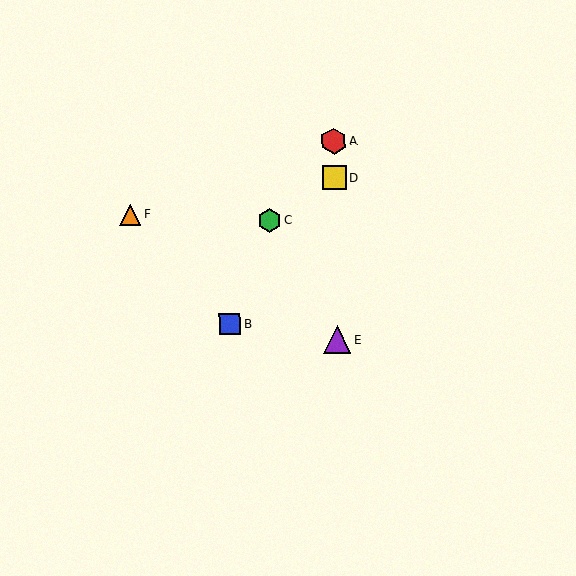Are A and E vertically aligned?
Yes, both are at x≈333.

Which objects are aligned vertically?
Objects A, D, E are aligned vertically.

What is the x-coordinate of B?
Object B is at x≈230.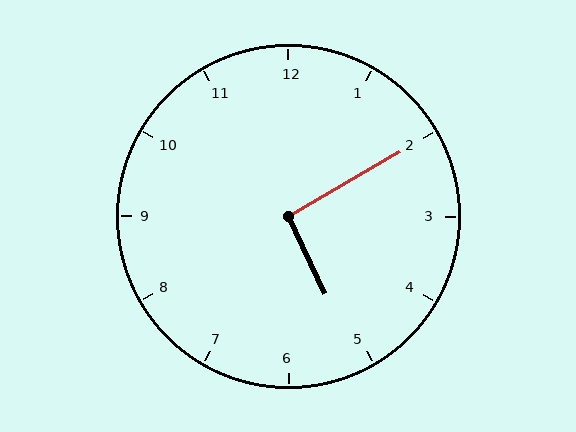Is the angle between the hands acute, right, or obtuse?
It is right.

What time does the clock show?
5:10.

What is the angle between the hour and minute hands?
Approximately 95 degrees.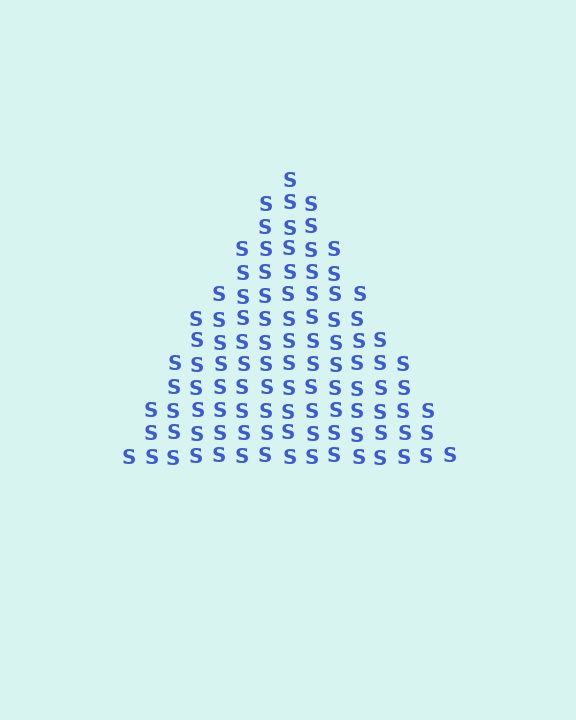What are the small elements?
The small elements are letter S's.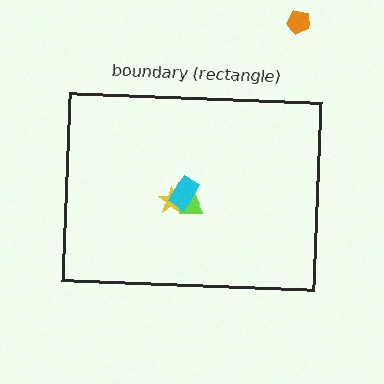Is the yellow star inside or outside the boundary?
Inside.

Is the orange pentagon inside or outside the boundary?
Outside.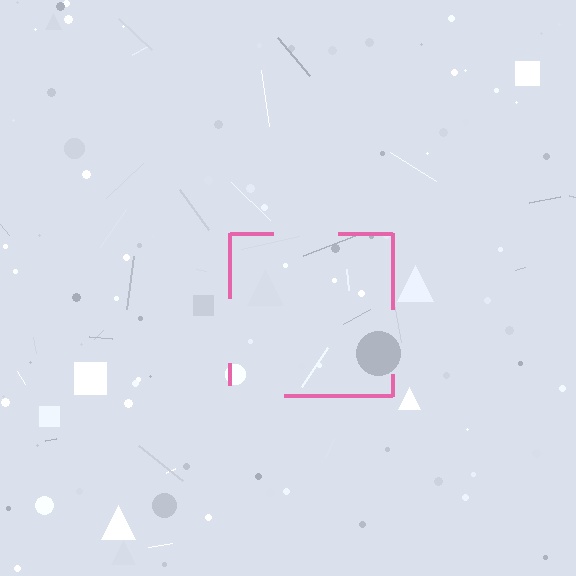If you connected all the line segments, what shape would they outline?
They would outline a square.